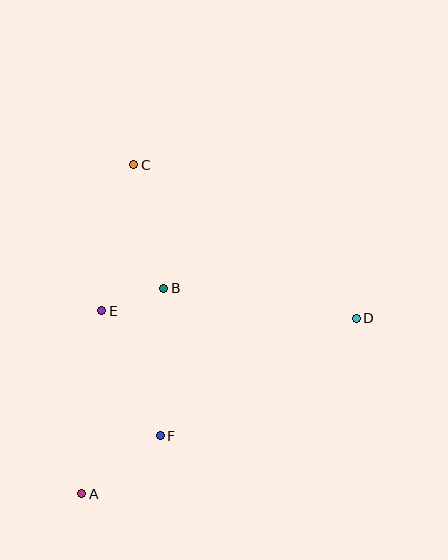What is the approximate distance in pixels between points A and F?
The distance between A and F is approximately 98 pixels.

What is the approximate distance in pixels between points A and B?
The distance between A and B is approximately 221 pixels.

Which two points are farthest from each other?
Points A and C are farthest from each other.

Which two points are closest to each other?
Points B and E are closest to each other.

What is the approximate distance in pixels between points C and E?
The distance between C and E is approximately 149 pixels.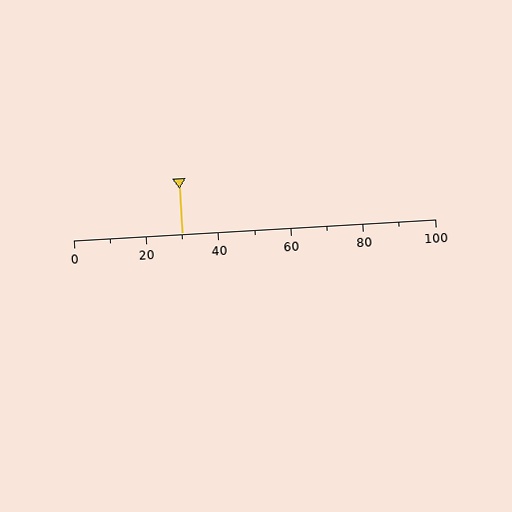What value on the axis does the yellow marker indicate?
The marker indicates approximately 30.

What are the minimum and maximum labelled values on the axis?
The axis runs from 0 to 100.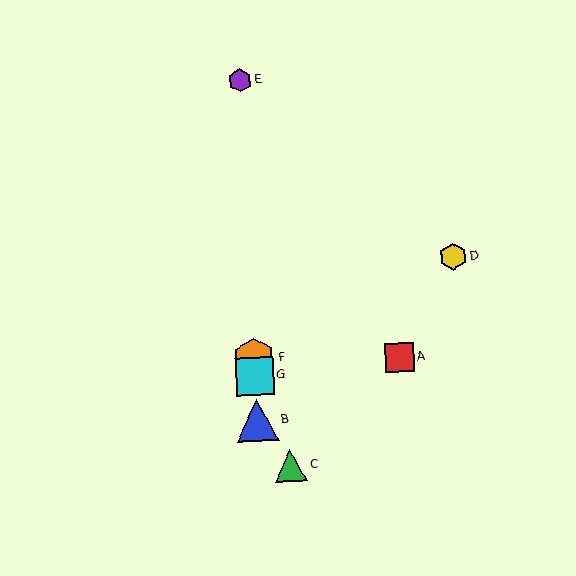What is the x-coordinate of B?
Object B is at x≈257.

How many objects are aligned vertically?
4 objects (B, E, F, G) are aligned vertically.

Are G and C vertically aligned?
No, G is at x≈255 and C is at x≈291.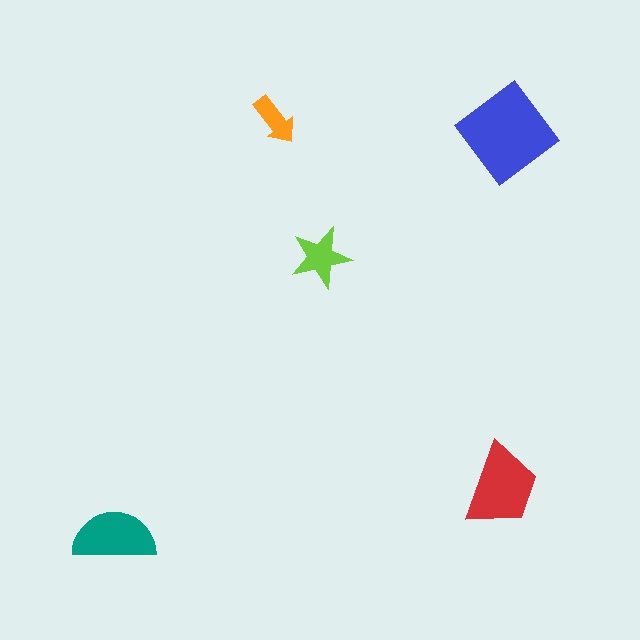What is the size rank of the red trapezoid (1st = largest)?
2nd.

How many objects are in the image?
There are 5 objects in the image.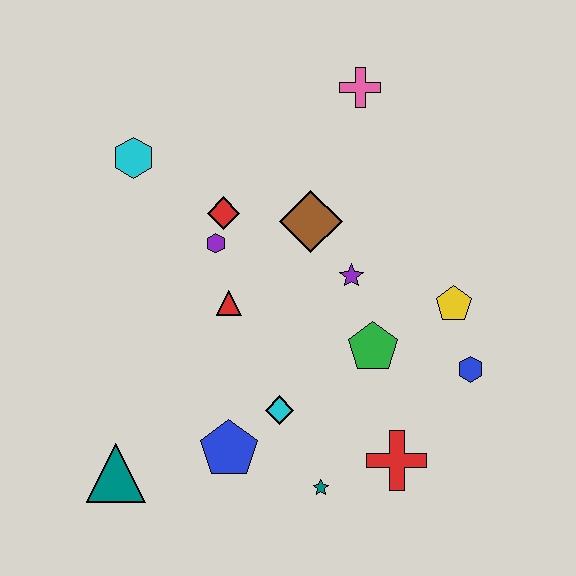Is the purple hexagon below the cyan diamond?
No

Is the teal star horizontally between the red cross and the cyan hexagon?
Yes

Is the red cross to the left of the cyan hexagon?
No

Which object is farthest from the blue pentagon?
The pink cross is farthest from the blue pentagon.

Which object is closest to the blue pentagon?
The cyan diamond is closest to the blue pentagon.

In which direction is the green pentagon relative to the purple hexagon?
The green pentagon is to the right of the purple hexagon.